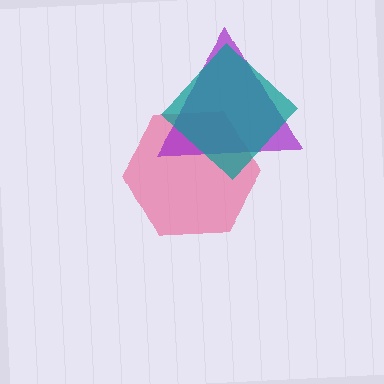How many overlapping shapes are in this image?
There are 3 overlapping shapes in the image.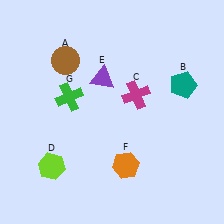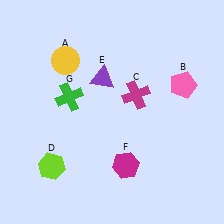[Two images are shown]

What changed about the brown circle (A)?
In Image 1, A is brown. In Image 2, it changed to yellow.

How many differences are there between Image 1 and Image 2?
There are 3 differences between the two images.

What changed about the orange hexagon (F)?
In Image 1, F is orange. In Image 2, it changed to magenta.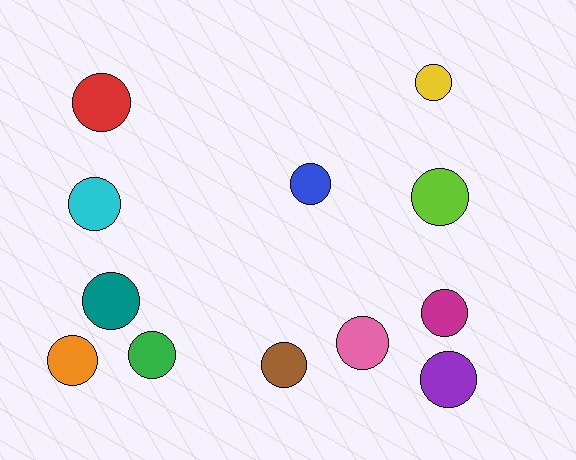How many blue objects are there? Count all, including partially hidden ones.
There is 1 blue object.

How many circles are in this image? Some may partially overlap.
There are 12 circles.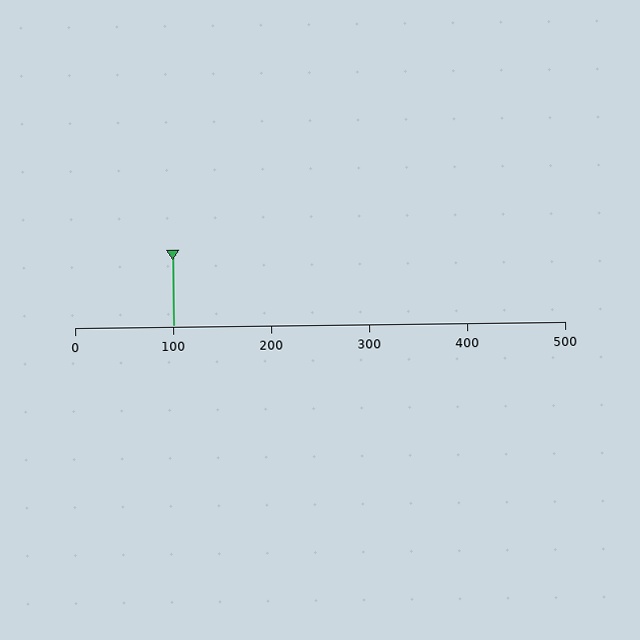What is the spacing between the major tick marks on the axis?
The major ticks are spaced 100 apart.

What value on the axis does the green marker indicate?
The marker indicates approximately 100.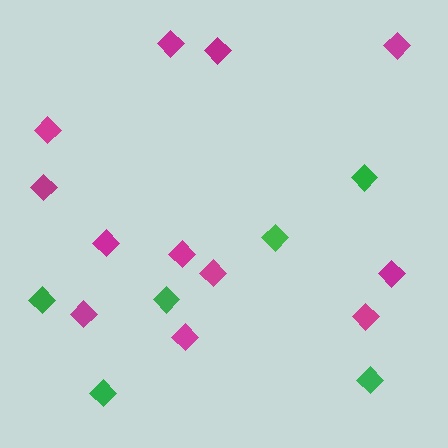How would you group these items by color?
There are 2 groups: one group of magenta diamonds (12) and one group of green diamonds (6).